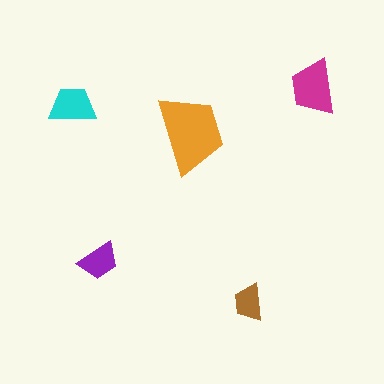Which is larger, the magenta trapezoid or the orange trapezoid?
The orange one.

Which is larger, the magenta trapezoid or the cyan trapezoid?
The magenta one.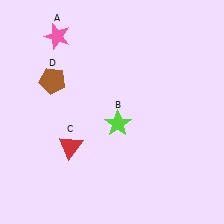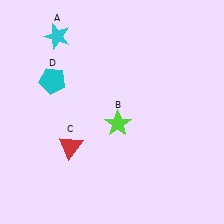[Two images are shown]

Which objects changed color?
A changed from pink to cyan. D changed from brown to cyan.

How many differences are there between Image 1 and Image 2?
There are 2 differences between the two images.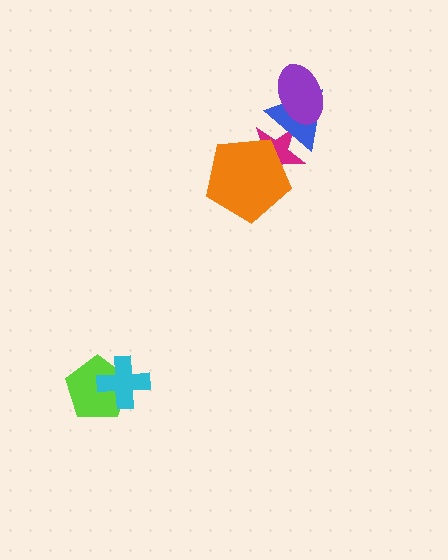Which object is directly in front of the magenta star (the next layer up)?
The blue triangle is directly in front of the magenta star.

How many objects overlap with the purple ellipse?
1 object overlaps with the purple ellipse.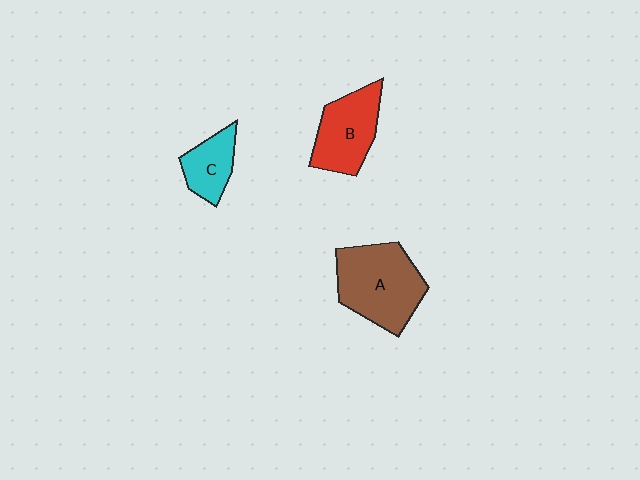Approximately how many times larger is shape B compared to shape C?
Approximately 1.6 times.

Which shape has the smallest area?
Shape C (cyan).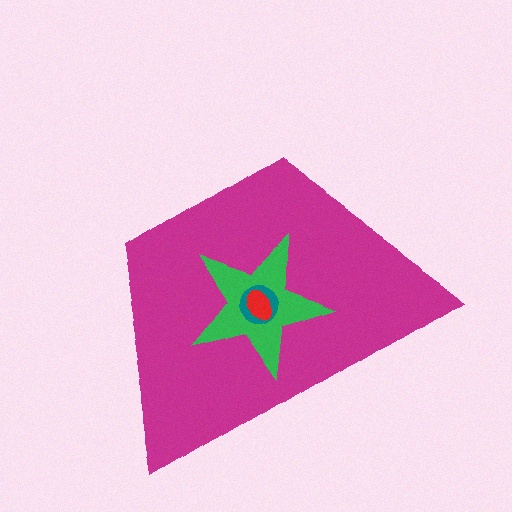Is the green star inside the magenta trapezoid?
Yes.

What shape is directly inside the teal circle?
The red ellipse.